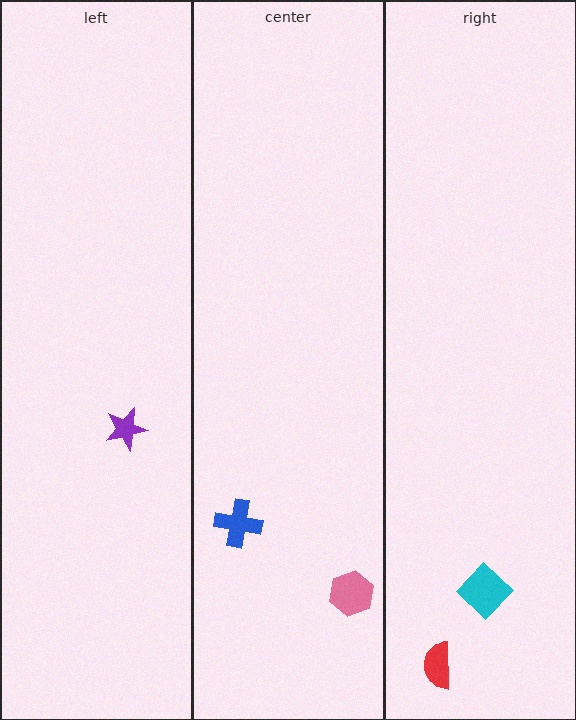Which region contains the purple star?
The left region.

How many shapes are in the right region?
2.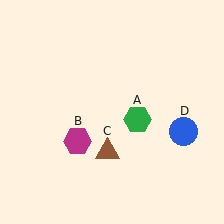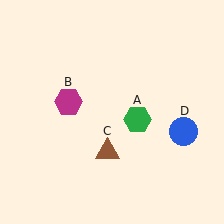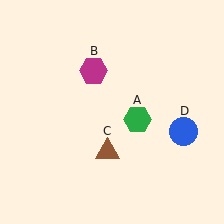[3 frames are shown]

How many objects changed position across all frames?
1 object changed position: magenta hexagon (object B).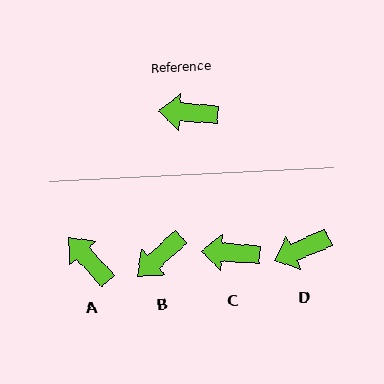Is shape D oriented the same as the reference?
No, it is off by about 27 degrees.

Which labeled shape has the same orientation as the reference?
C.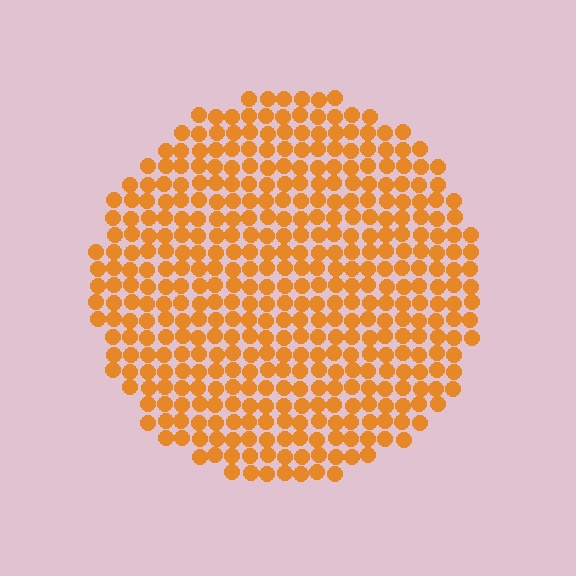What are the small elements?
The small elements are circles.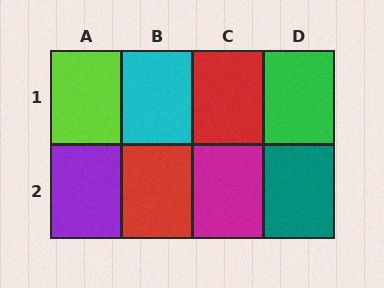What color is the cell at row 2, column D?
Teal.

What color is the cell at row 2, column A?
Purple.